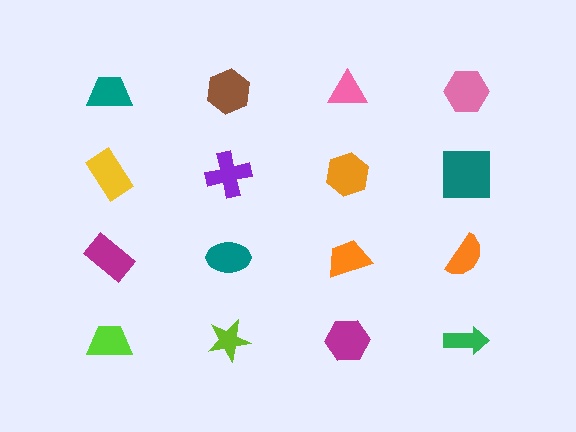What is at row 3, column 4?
An orange semicircle.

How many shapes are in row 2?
4 shapes.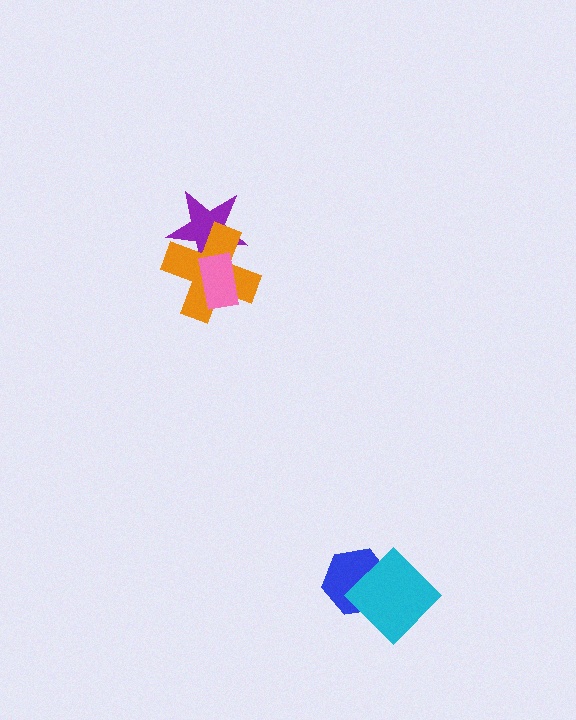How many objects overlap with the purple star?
2 objects overlap with the purple star.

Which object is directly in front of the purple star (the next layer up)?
The orange cross is directly in front of the purple star.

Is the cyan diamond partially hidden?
No, no other shape covers it.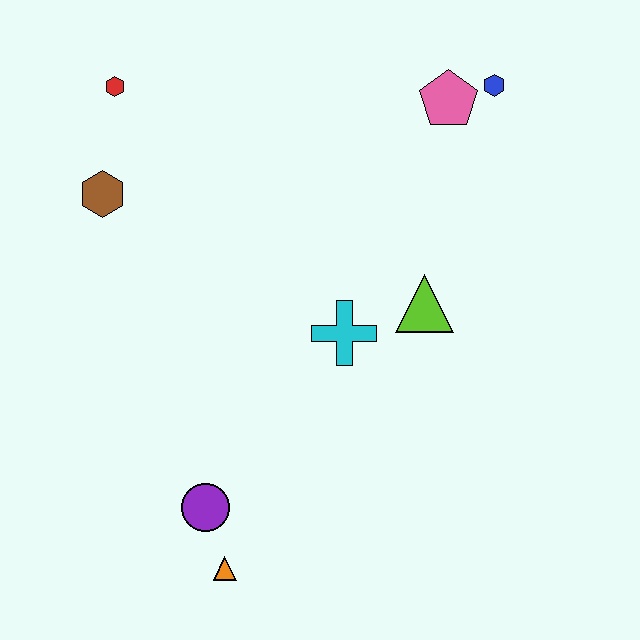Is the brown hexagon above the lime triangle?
Yes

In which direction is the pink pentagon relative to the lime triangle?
The pink pentagon is above the lime triangle.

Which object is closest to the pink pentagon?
The blue hexagon is closest to the pink pentagon.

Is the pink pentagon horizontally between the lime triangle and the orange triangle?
No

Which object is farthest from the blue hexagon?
The orange triangle is farthest from the blue hexagon.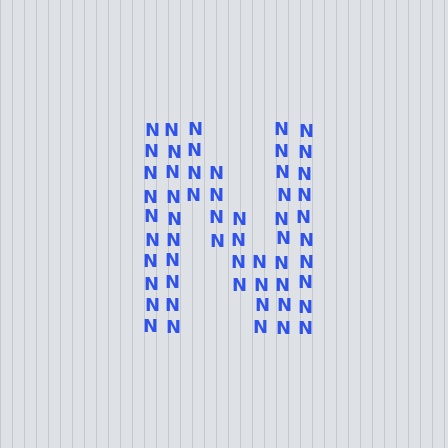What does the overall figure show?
The overall figure shows the letter N.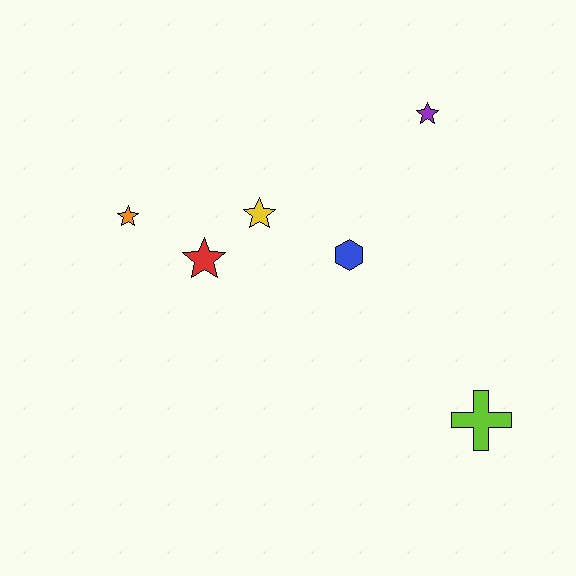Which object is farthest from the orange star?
The lime cross is farthest from the orange star.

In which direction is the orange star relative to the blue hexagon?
The orange star is to the left of the blue hexagon.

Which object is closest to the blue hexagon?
The yellow star is closest to the blue hexagon.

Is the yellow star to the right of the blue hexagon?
No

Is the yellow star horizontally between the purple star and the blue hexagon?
No